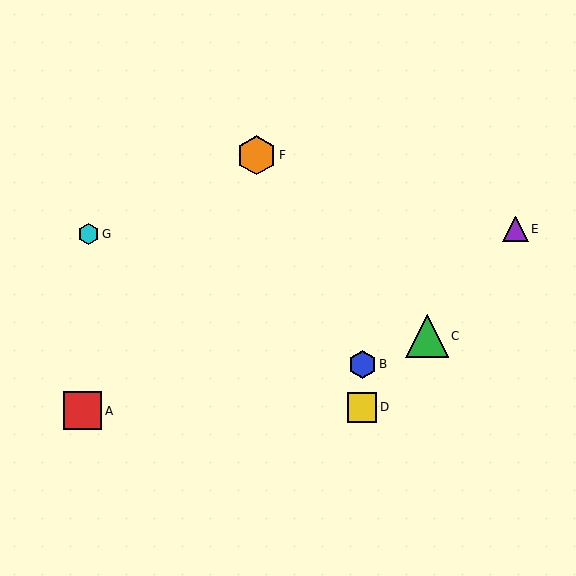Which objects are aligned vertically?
Objects B, D are aligned vertically.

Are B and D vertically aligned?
Yes, both are at x≈362.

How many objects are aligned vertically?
2 objects (B, D) are aligned vertically.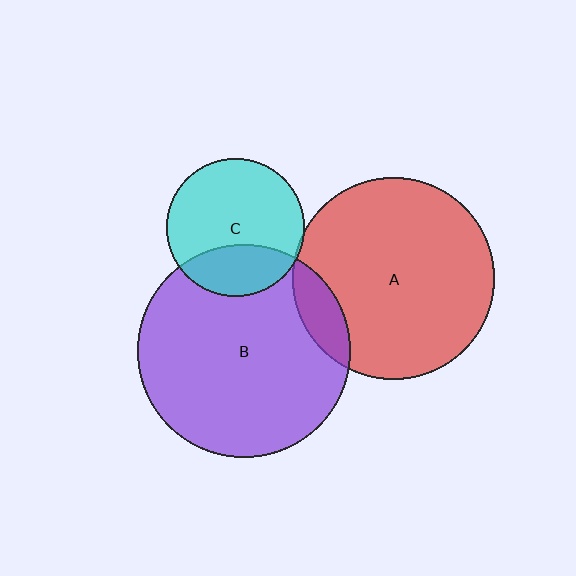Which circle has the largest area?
Circle B (purple).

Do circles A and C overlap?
Yes.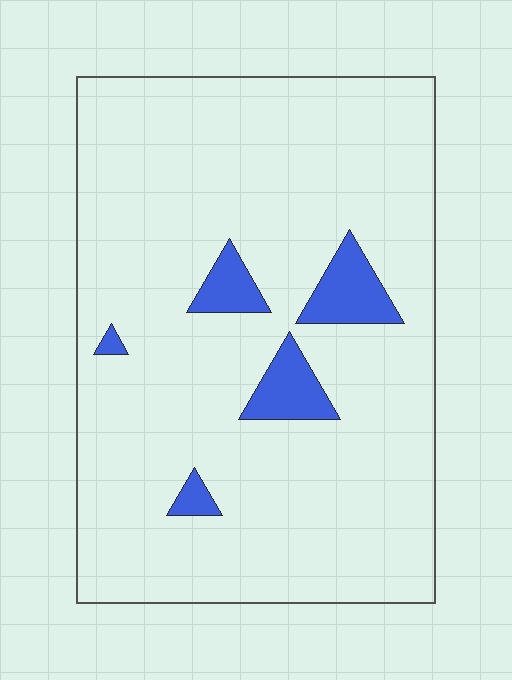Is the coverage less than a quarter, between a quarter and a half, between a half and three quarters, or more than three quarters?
Less than a quarter.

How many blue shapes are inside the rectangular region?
5.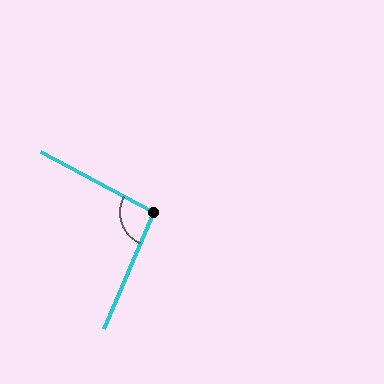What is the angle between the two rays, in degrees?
Approximately 95 degrees.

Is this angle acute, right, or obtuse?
It is approximately a right angle.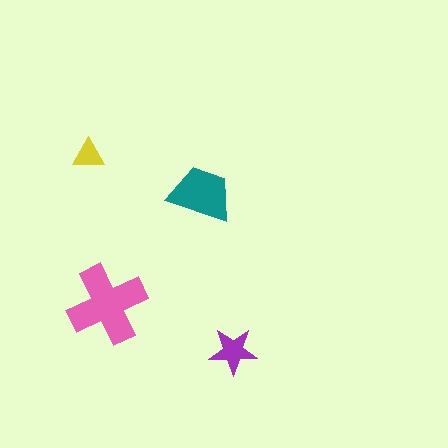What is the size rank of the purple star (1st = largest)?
3rd.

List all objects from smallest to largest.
The yellow triangle, the purple star, the teal trapezoid, the pink cross.